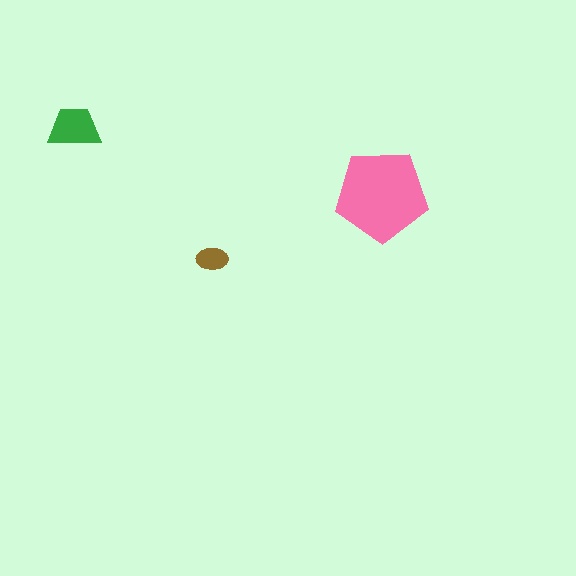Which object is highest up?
The green trapezoid is topmost.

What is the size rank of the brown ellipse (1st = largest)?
3rd.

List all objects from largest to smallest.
The pink pentagon, the green trapezoid, the brown ellipse.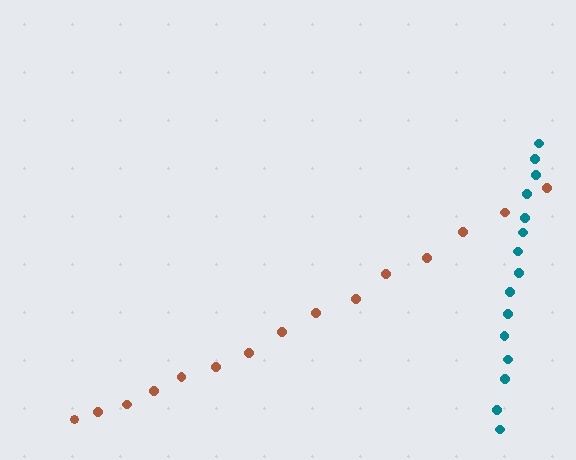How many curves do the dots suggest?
There are 2 distinct paths.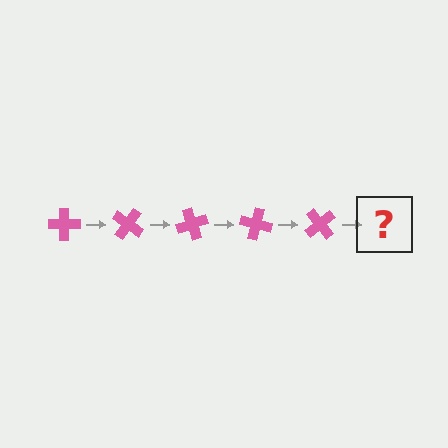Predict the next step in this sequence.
The next step is a pink cross rotated 175 degrees.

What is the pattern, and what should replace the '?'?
The pattern is that the cross rotates 35 degrees each step. The '?' should be a pink cross rotated 175 degrees.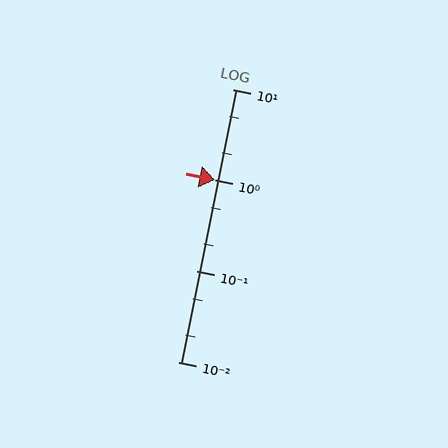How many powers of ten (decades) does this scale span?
The scale spans 3 decades, from 0.01 to 10.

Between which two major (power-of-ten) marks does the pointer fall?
The pointer is between 1 and 10.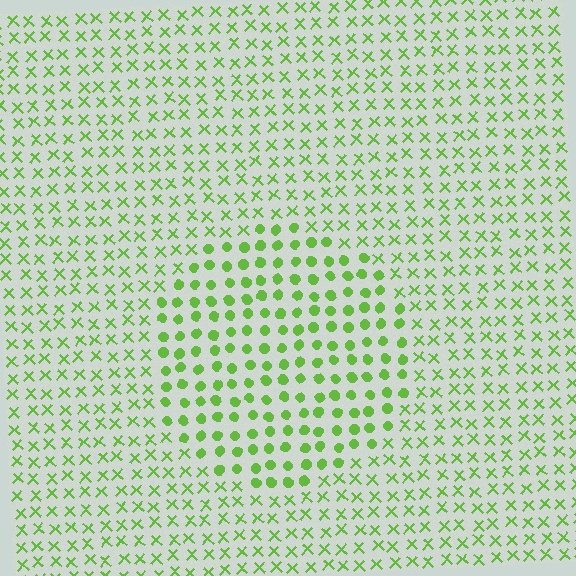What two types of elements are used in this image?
The image uses circles inside the circle region and X marks outside it.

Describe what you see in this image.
The image is filled with small lime elements arranged in a uniform grid. A circle-shaped region contains circles, while the surrounding area contains X marks. The boundary is defined purely by the change in element shape.